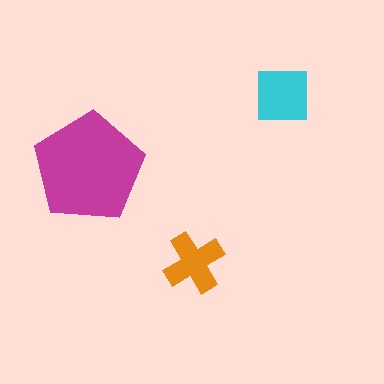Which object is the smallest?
The orange cross.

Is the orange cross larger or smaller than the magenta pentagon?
Smaller.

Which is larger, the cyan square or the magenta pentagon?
The magenta pentagon.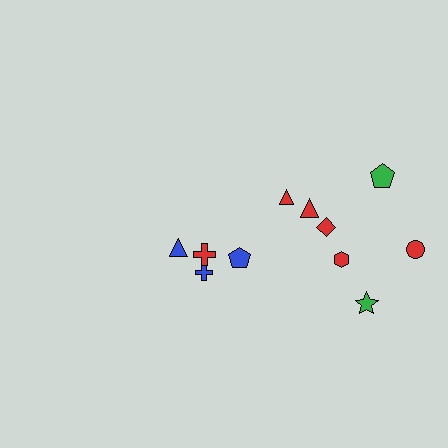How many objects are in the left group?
There are 3 objects.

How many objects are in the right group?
There are 8 objects.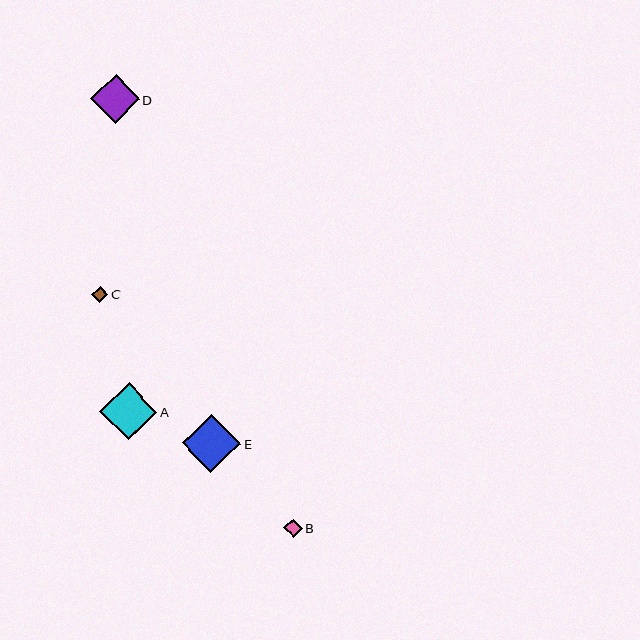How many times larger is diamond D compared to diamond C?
Diamond D is approximately 3.0 times the size of diamond C.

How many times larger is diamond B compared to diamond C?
Diamond B is approximately 1.1 times the size of diamond C.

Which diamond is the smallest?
Diamond C is the smallest with a size of approximately 16 pixels.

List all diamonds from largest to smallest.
From largest to smallest: E, A, D, B, C.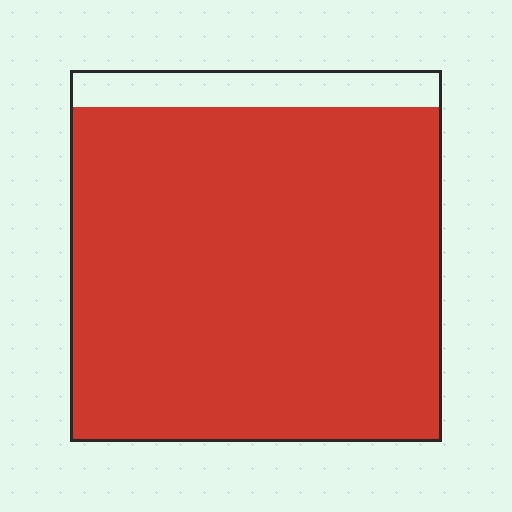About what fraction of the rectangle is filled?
About nine tenths (9/10).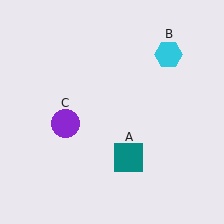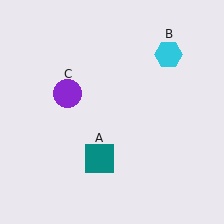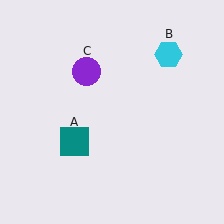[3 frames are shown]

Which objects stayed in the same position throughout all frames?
Cyan hexagon (object B) remained stationary.